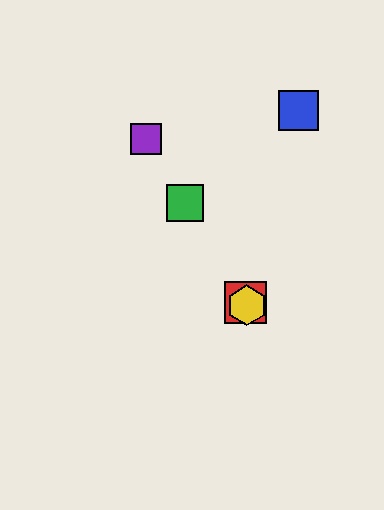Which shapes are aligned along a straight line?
The red square, the green square, the yellow hexagon, the purple square are aligned along a straight line.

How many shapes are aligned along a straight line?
4 shapes (the red square, the green square, the yellow hexagon, the purple square) are aligned along a straight line.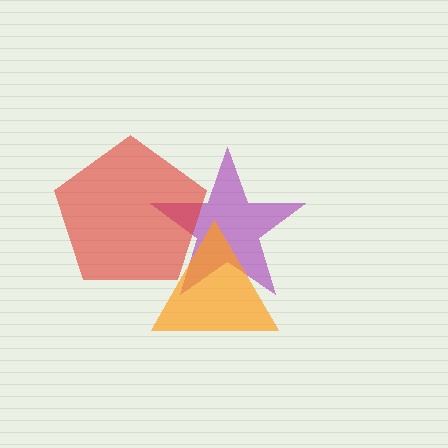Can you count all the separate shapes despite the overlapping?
Yes, there are 3 separate shapes.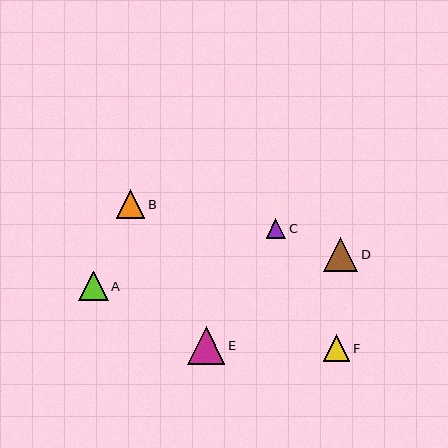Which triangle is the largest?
Triangle E is the largest with a size of approximately 37 pixels.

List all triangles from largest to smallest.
From largest to smallest: E, D, A, B, F, C.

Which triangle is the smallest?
Triangle C is the smallest with a size of approximately 20 pixels.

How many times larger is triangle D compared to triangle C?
Triangle D is approximately 1.7 times the size of triangle C.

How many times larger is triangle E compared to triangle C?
Triangle E is approximately 1.9 times the size of triangle C.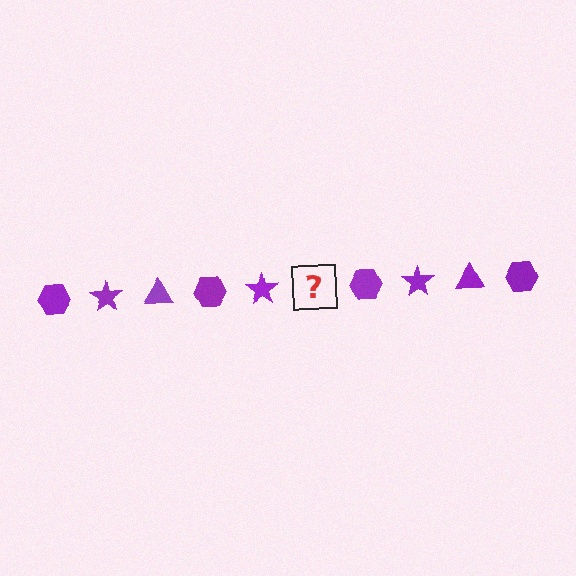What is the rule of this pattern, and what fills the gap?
The rule is that the pattern cycles through hexagon, star, triangle shapes in purple. The gap should be filled with a purple triangle.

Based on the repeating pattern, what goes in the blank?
The blank should be a purple triangle.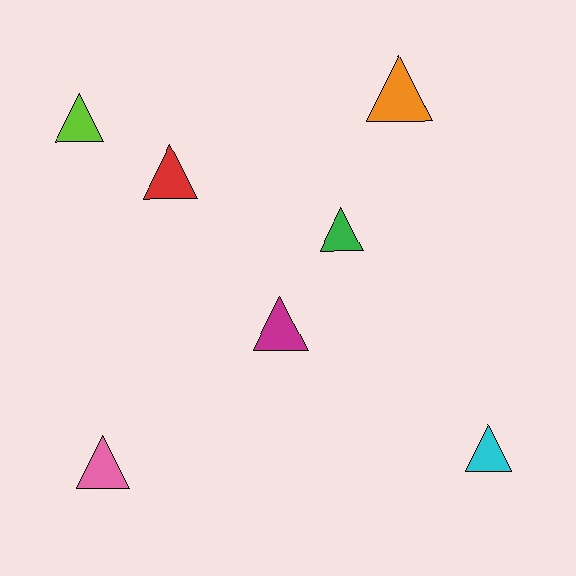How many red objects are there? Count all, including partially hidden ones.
There is 1 red object.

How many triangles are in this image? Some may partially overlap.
There are 7 triangles.